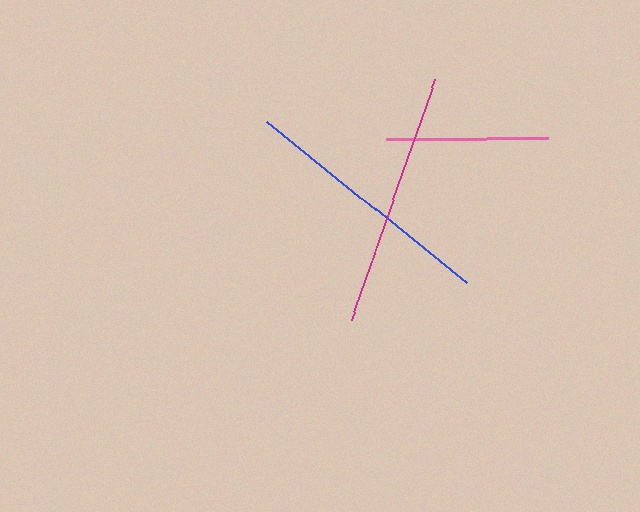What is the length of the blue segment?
The blue segment is approximately 257 pixels long.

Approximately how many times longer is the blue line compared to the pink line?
The blue line is approximately 1.6 times the length of the pink line.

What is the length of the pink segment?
The pink segment is approximately 161 pixels long.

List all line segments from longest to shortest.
From longest to shortest: blue, magenta, pink.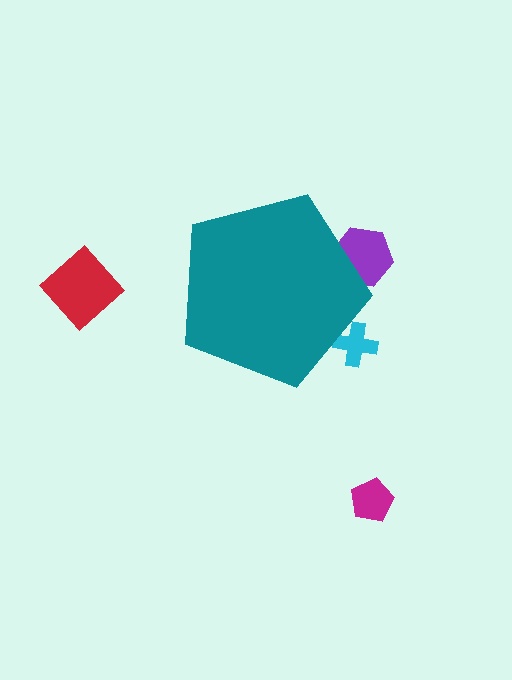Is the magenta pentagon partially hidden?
No, the magenta pentagon is fully visible.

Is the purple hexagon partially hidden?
Yes, the purple hexagon is partially hidden behind the teal pentagon.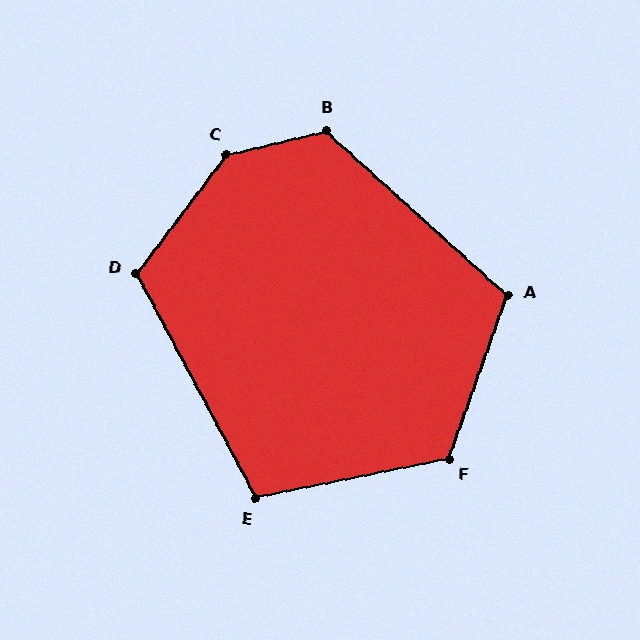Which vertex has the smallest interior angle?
E, at approximately 106 degrees.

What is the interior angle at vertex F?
Approximately 121 degrees (obtuse).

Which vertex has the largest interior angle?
C, at approximately 141 degrees.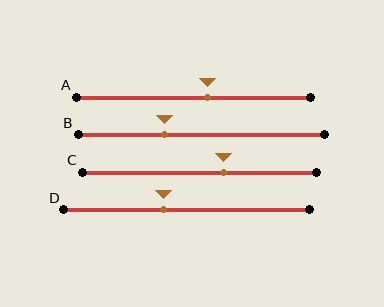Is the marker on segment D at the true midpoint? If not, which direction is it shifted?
No, the marker on segment D is shifted to the left by about 9% of the segment length.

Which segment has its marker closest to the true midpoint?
Segment A has its marker closest to the true midpoint.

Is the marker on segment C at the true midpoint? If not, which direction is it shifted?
No, the marker on segment C is shifted to the right by about 10% of the segment length.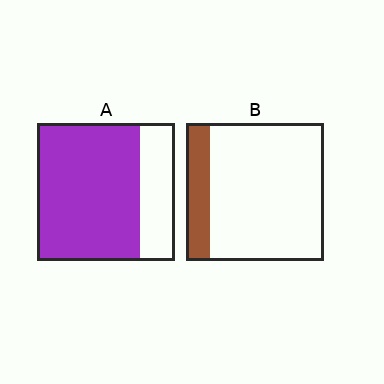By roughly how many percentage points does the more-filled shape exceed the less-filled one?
By roughly 55 percentage points (A over B).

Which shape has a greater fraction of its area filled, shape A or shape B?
Shape A.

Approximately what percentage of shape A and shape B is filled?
A is approximately 75% and B is approximately 15%.